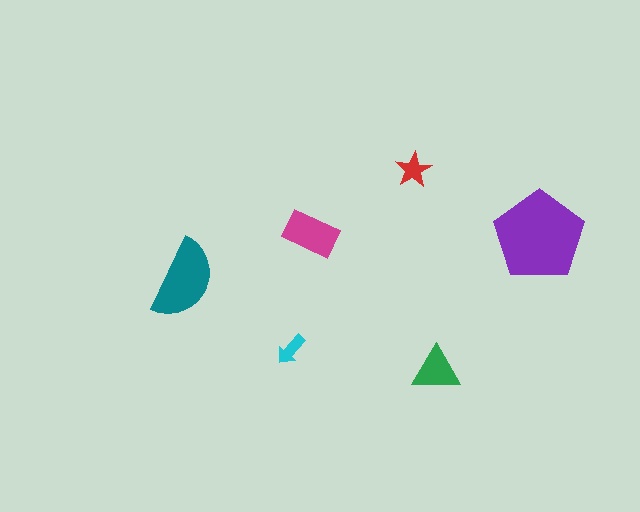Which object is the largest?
The purple pentagon.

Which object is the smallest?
The cyan arrow.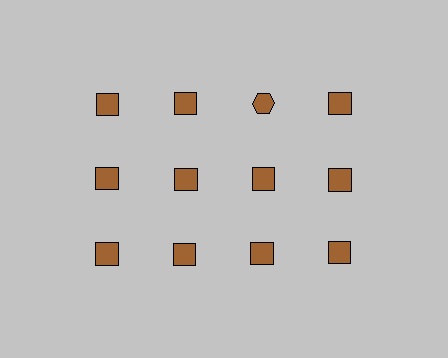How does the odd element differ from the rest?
It has a different shape: hexagon instead of square.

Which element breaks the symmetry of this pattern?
The brown hexagon in the top row, center column breaks the symmetry. All other shapes are brown squares.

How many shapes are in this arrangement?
There are 12 shapes arranged in a grid pattern.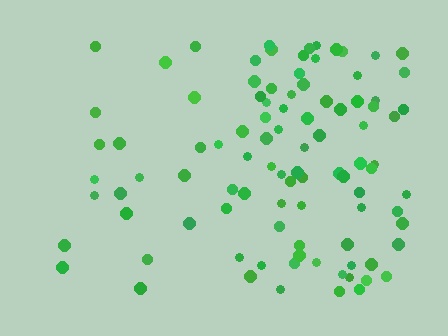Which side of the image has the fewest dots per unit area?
The left.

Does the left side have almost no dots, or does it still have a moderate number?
Still a moderate number, just noticeably fewer than the right.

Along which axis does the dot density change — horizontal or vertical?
Horizontal.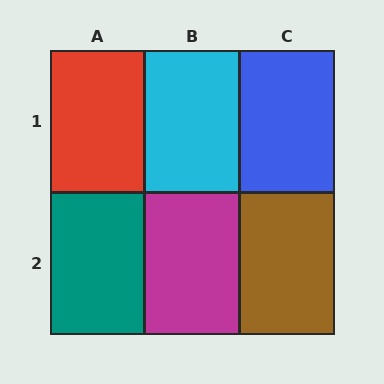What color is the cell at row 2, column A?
Teal.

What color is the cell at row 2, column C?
Brown.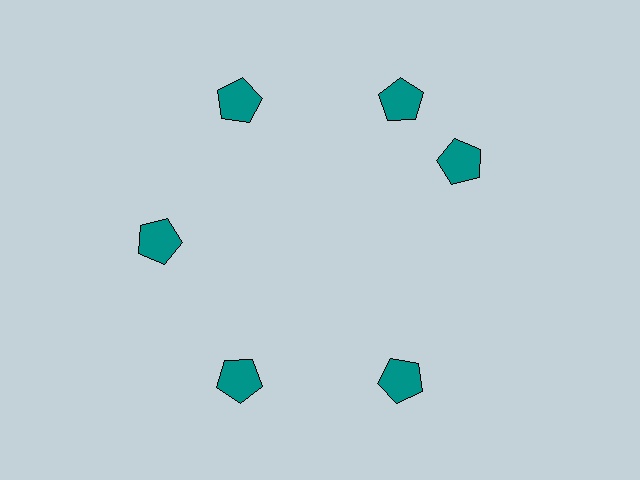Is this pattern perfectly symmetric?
No. The 6 teal pentagons are arranged in a ring, but one element near the 3 o'clock position is rotated out of alignment along the ring, breaking the 6-fold rotational symmetry.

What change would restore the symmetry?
The symmetry would be restored by rotating it back into even spacing with its neighbors so that all 6 pentagons sit at equal angles and equal distance from the center.